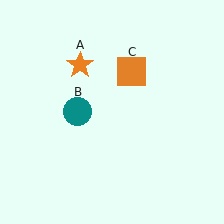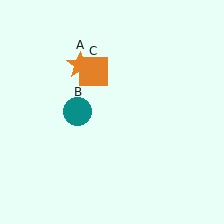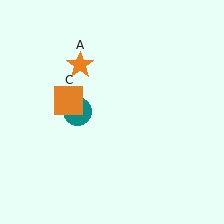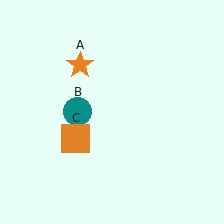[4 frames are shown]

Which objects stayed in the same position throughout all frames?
Orange star (object A) and teal circle (object B) remained stationary.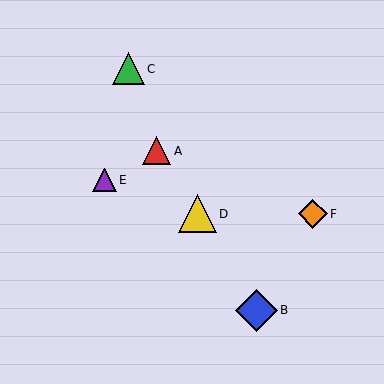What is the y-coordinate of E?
Object E is at y≈180.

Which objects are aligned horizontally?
Objects D, F are aligned horizontally.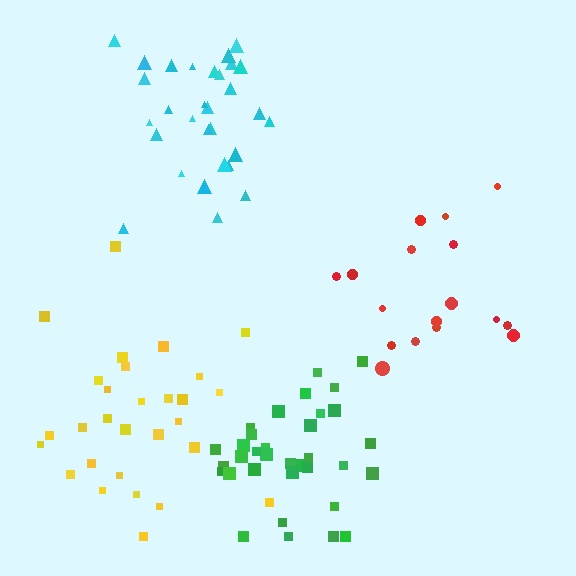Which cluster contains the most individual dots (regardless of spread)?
Green (34).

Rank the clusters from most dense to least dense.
green, cyan, yellow, red.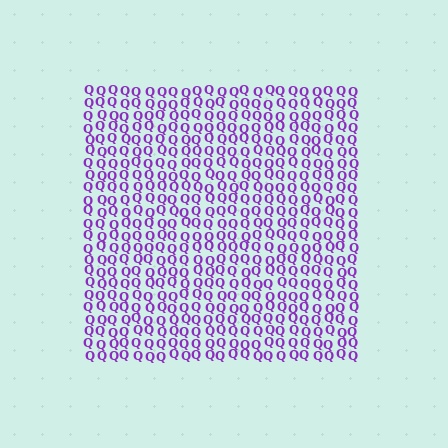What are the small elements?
The small elements are letter Q's.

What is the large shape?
The large shape is a square.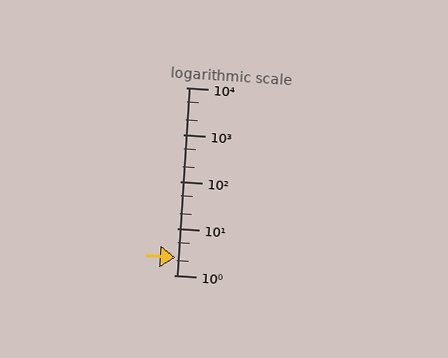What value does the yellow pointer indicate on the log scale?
The pointer indicates approximately 2.4.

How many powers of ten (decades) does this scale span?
The scale spans 4 decades, from 1 to 10000.